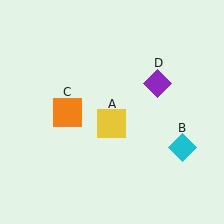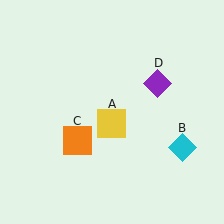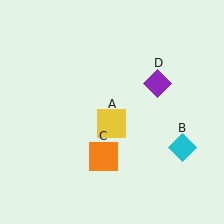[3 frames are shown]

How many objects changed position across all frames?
1 object changed position: orange square (object C).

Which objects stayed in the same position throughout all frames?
Yellow square (object A) and cyan diamond (object B) and purple diamond (object D) remained stationary.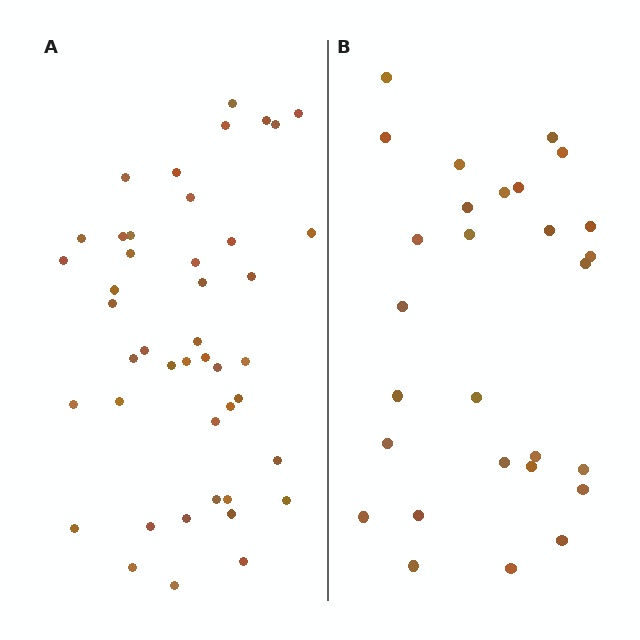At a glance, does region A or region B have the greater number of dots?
Region A (the left region) has more dots.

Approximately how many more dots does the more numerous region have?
Region A has approximately 15 more dots than region B.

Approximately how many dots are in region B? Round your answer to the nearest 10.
About 30 dots. (The exact count is 28, which rounds to 30.)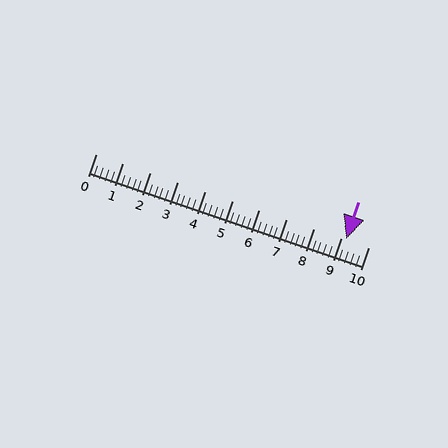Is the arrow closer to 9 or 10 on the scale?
The arrow is closer to 9.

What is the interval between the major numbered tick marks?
The major tick marks are spaced 1 units apart.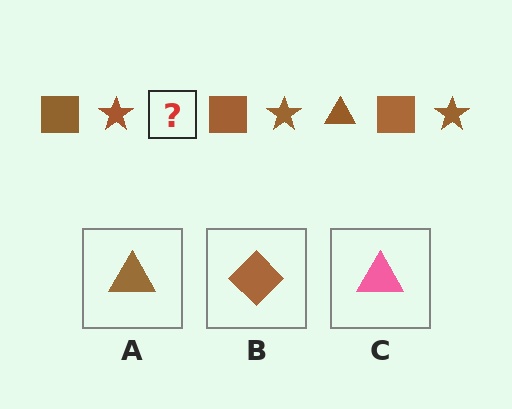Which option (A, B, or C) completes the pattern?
A.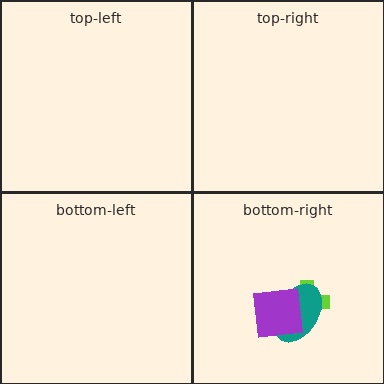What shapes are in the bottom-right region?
The lime cross, the teal ellipse, the purple square.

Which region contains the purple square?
The bottom-right region.